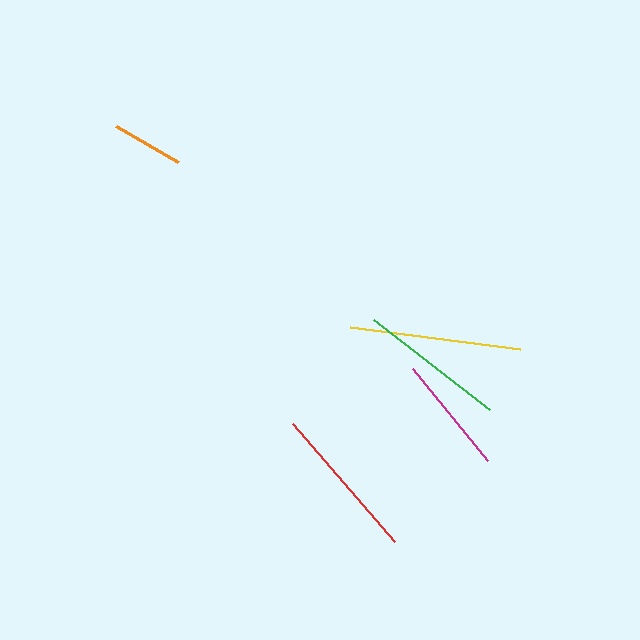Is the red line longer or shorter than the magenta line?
The red line is longer than the magenta line.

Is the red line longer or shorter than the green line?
The red line is longer than the green line.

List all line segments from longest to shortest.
From longest to shortest: yellow, red, green, magenta, orange.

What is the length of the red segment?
The red segment is approximately 156 pixels long.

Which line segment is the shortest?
The orange line is the shortest at approximately 71 pixels.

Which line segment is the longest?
The yellow line is the longest at approximately 172 pixels.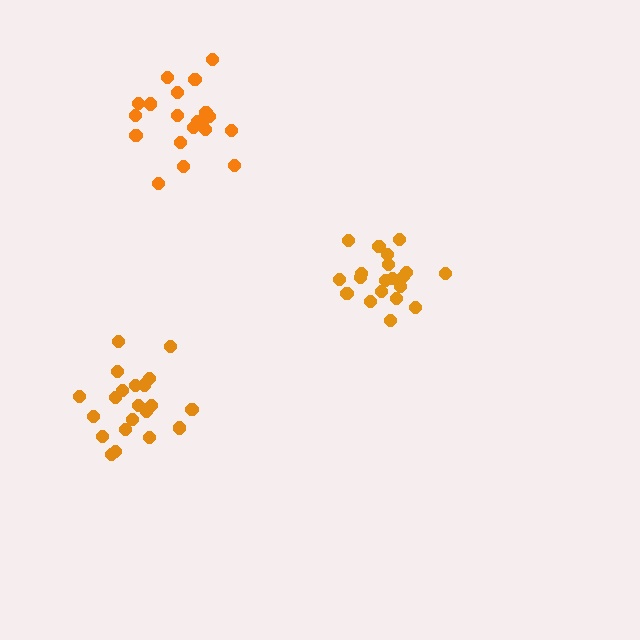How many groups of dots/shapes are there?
There are 3 groups.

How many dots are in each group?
Group 1: 20 dots, Group 2: 20 dots, Group 3: 21 dots (61 total).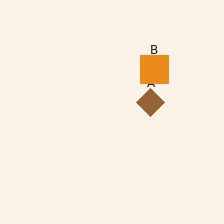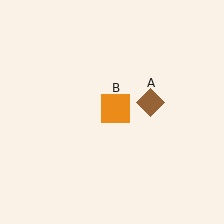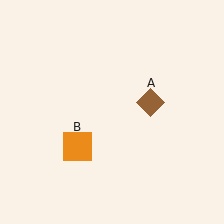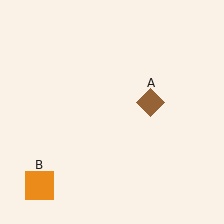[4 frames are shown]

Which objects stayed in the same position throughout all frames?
Brown diamond (object A) remained stationary.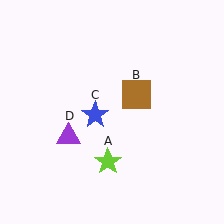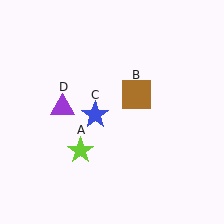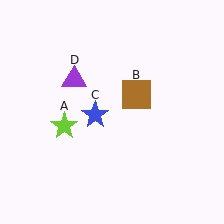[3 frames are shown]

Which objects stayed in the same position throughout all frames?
Brown square (object B) and blue star (object C) remained stationary.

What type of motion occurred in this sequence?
The lime star (object A), purple triangle (object D) rotated clockwise around the center of the scene.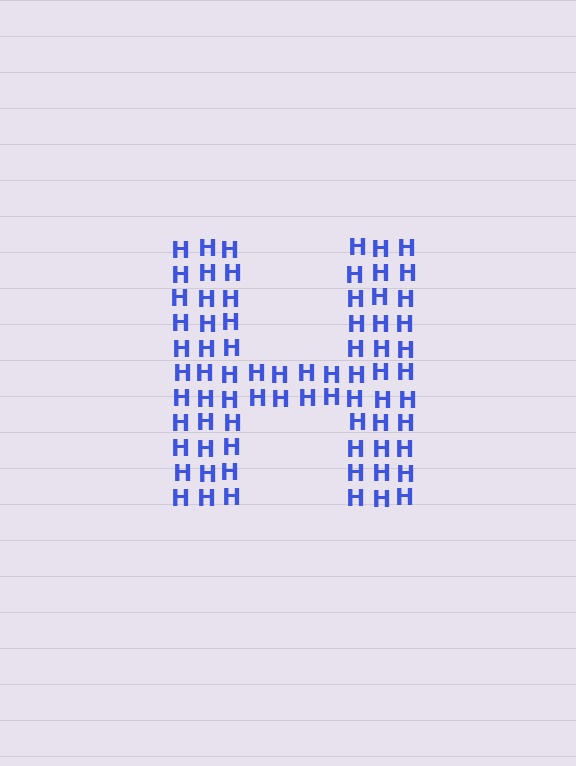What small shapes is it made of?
It is made of small letter H's.